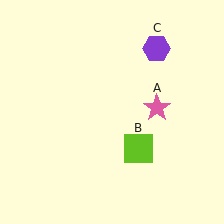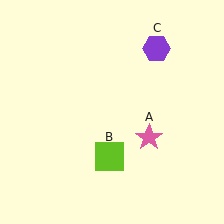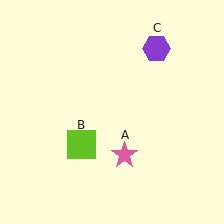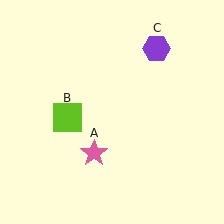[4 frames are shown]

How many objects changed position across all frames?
2 objects changed position: pink star (object A), lime square (object B).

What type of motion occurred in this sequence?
The pink star (object A), lime square (object B) rotated clockwise around the center of the scene.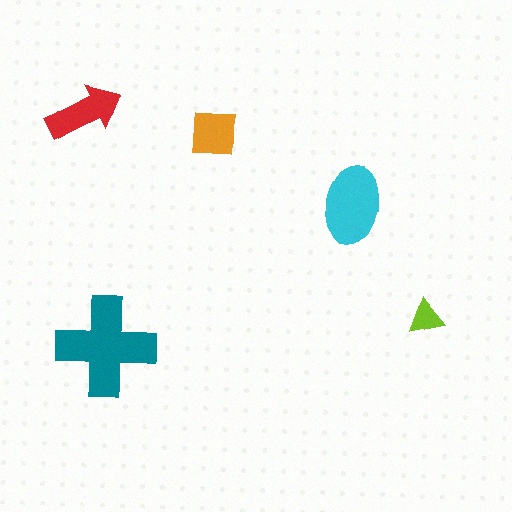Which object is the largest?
The teal cross.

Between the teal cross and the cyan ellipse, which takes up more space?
The teal cross.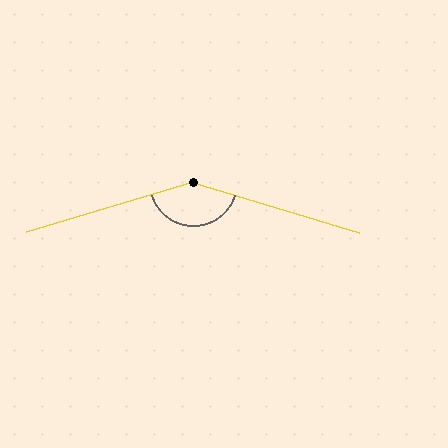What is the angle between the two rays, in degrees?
Approximately 147 degrees.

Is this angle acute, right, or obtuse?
It is obtuse.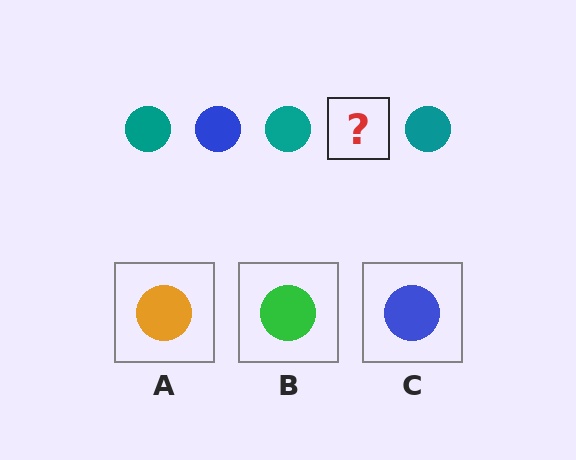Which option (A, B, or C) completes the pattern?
C.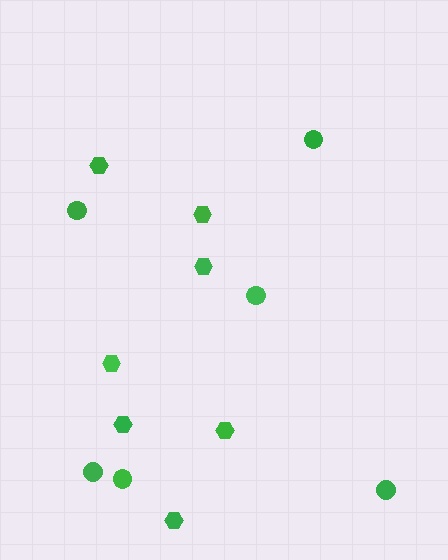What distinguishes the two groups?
There are 2 groups: one group of hexagons (7) and one group of circles (6).